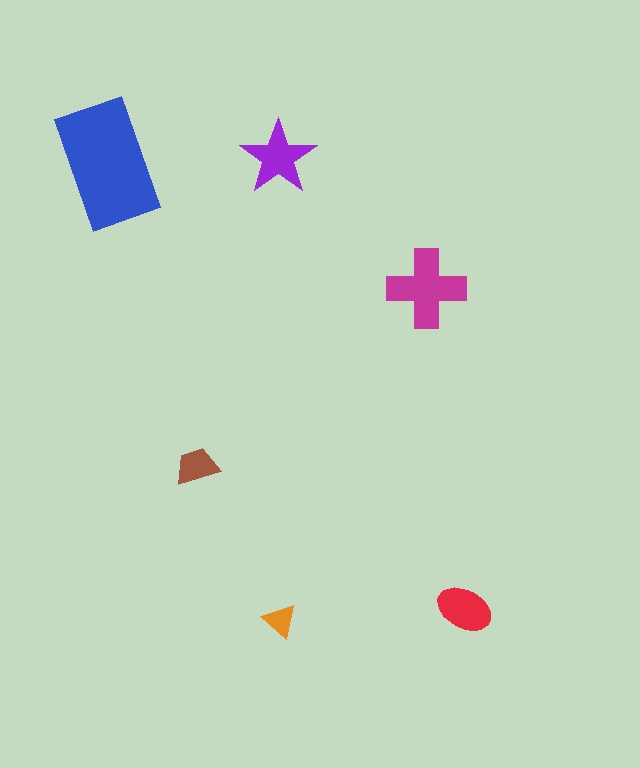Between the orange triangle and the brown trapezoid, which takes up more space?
The brown trapezoid.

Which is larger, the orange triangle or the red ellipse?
The red ellipse.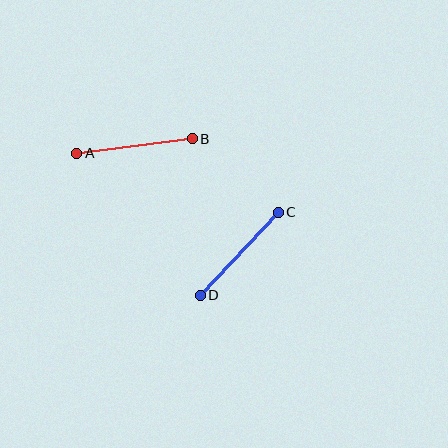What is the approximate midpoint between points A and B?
The midpoint is at approximately (134, 146) pixels.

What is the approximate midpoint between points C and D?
The midpoint is at approximately (239, 254) pixels.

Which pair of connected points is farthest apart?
Points A and B are farthest apart.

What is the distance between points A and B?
The distance is approximately 117 pixels.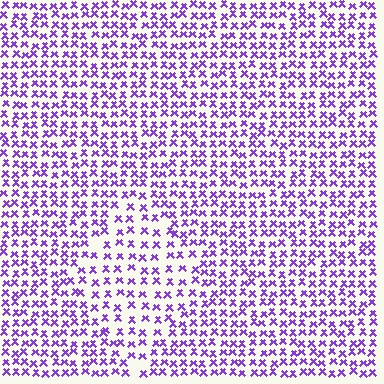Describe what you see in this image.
The image contains small purple elements arranged at two different densities. A diamond-shaped region is visible where the elements are less densely packed than the surrounding area.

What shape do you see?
I see a diamond.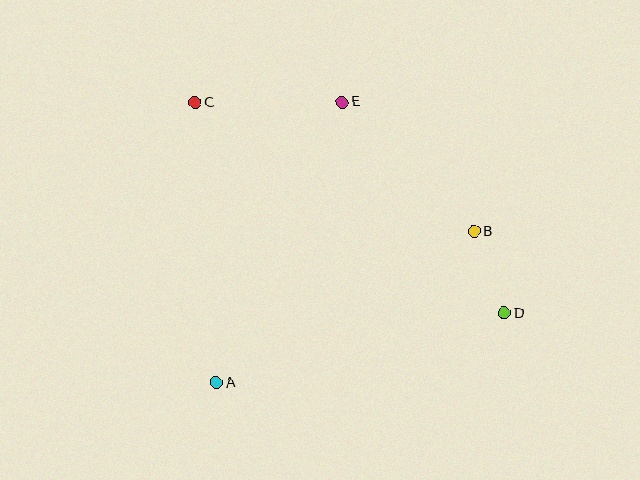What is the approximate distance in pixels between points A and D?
The distance between A and D is approximately 296 pixels.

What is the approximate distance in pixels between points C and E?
The distance between C and E is approximately 147 pixels.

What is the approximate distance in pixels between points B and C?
The distance between B and C is approximately 307 pixels.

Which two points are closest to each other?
Points B and D are closest to each other.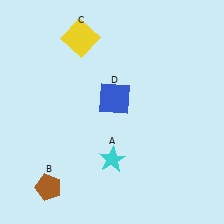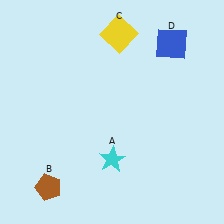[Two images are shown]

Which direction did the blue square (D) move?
The blue square (D) moved right.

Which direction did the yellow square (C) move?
The yellow square (C) moved right.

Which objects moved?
The objects that moved are: the yellow square (C), the blue square (D).